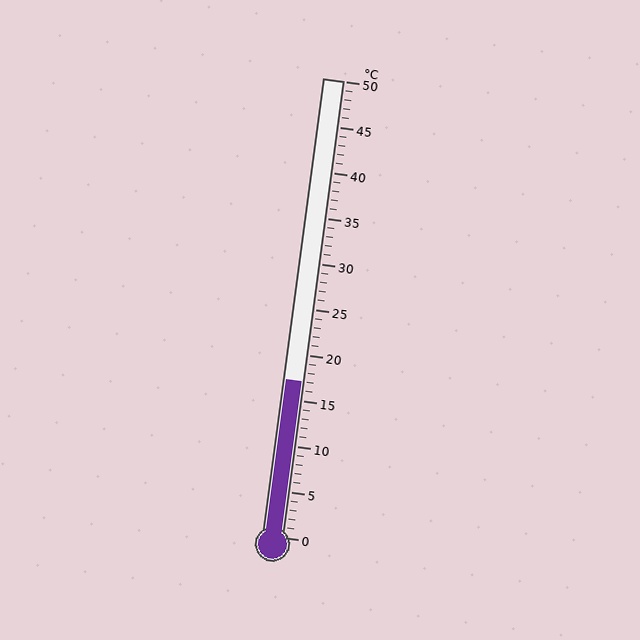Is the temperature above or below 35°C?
The temperature is below 35°C.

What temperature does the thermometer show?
The thermometer shows approximately 17°C.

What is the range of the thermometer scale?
The thermometer scale ranges from 0°C to 50°C.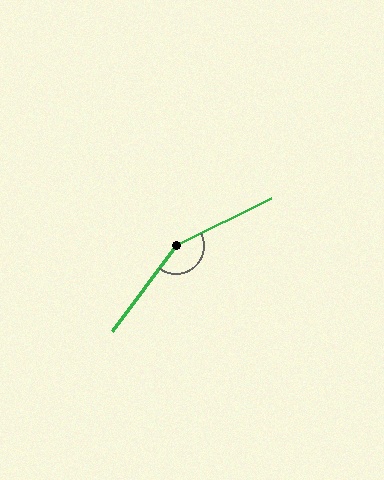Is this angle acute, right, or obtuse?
It is obtuse.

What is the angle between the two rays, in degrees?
Approximately 153 degrees.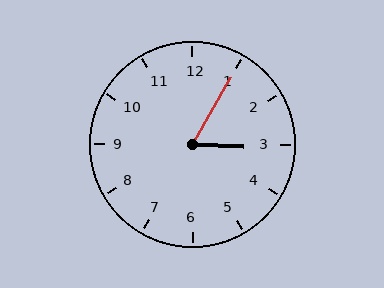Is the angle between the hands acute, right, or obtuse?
It is acute.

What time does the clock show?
3:05.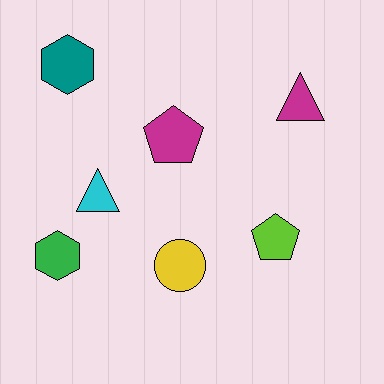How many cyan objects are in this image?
There is 1 cyan object.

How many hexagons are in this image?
There are 2 hexagons.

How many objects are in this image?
There are 7 objects.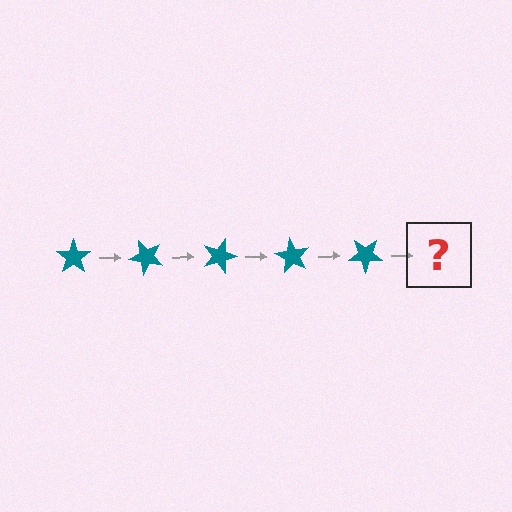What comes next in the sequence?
The next element should be a teal star rotated 225 degrees.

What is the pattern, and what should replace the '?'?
The pattern is that the star rotates 45 degrees each step. The '?' should be a teal star rotated 225 degrees.